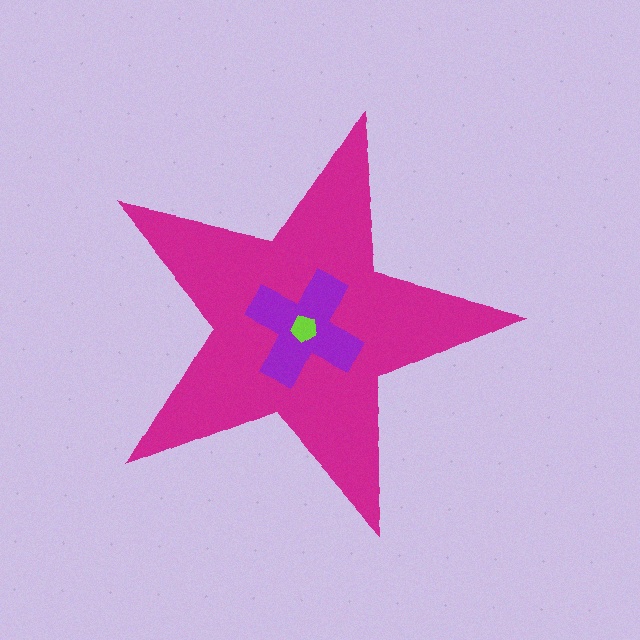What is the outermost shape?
The magenta star.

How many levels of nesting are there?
3.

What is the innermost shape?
The lime pentagon.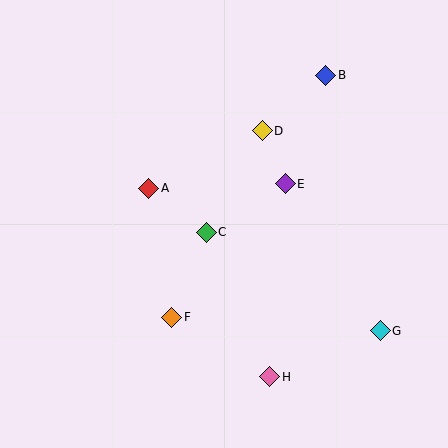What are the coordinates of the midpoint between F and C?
The midpoint between F and C is at (189, 275).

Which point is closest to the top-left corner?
Point A is closest to the top-left corner.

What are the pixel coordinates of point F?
Point F is at (172, 317).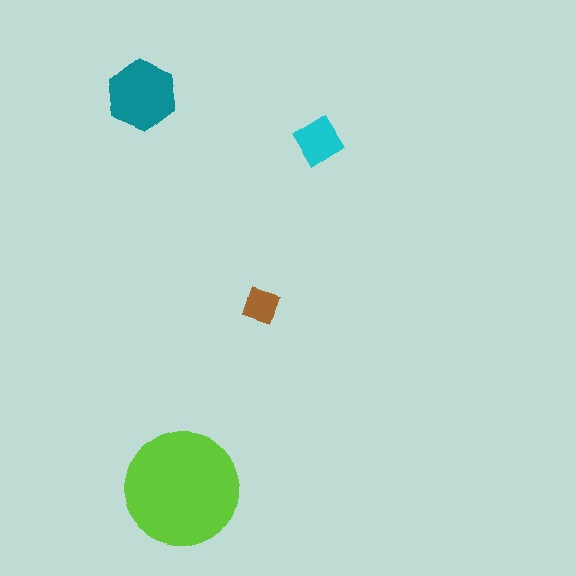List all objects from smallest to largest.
The brown square, the cyan diamond, the teal hexagon, the lime circle.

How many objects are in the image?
There are 4 objects in the image.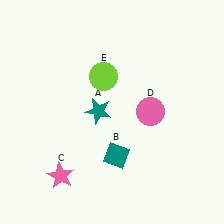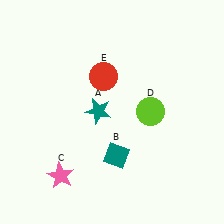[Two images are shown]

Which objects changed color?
D changed from pink to lime. E changed from lime to red.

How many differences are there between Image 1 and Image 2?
There are 2 differences between the two images.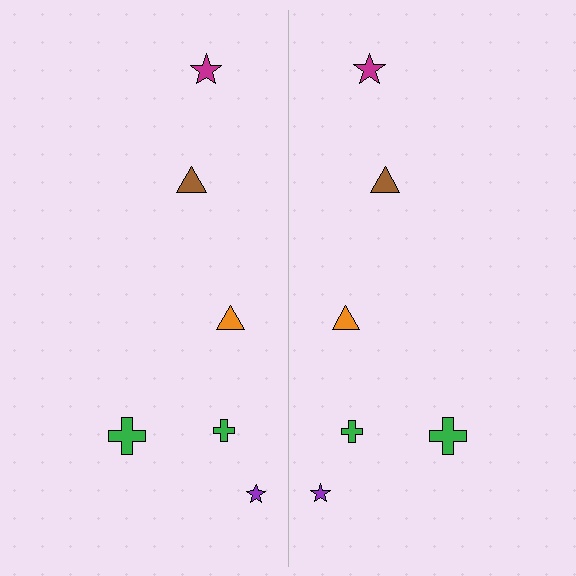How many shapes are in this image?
There are 12 shapes in this image.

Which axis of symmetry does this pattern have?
The pattern has a vertical axis of symmetry running through the center of the image.